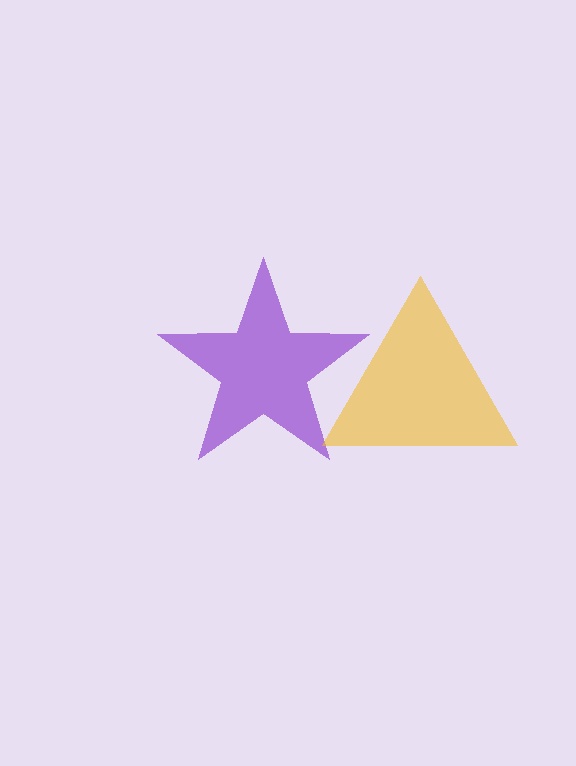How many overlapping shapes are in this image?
There are 2 overlapping shapes in the image.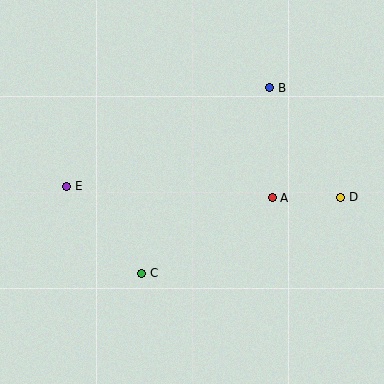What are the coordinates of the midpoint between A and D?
The midpoint between A and D is at (306, 197).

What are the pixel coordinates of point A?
Point A is at (272, 198).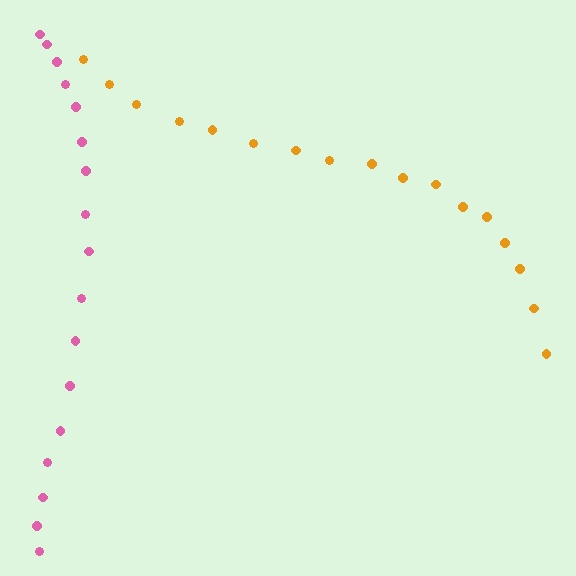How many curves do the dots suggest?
There are 2 distinct paths.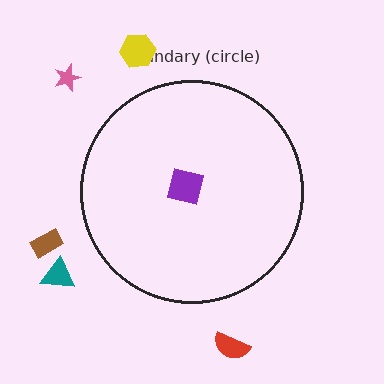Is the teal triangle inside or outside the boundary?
Outside.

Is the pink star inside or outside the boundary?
Outside.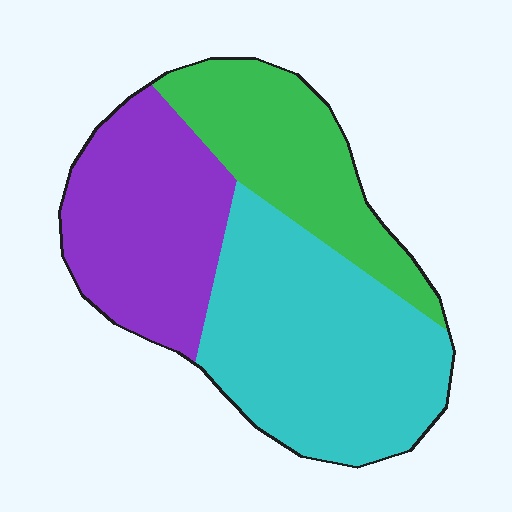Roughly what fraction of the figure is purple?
Purple covers 31% of the figure.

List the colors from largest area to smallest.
From largest to smallest: cyan, purple, green.